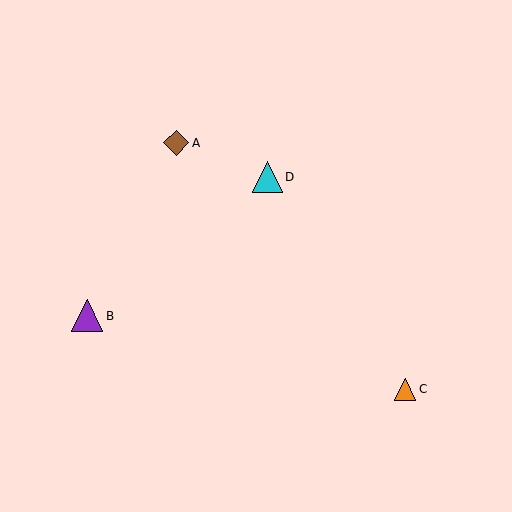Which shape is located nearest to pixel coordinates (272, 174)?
The cyan triangle (labeled D) at (267, 177) is nearest to that location.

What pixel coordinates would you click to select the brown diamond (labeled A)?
Click at (176, 143) to select the brown diamond A.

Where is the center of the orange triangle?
The center of the orange triangle is at (405, 389).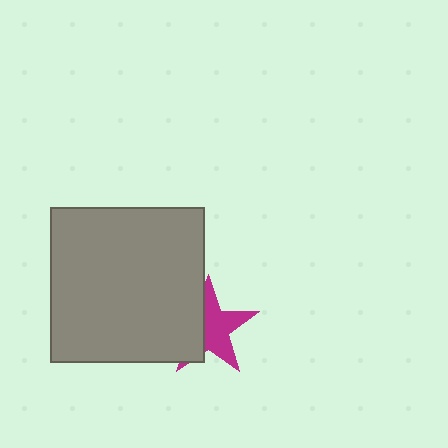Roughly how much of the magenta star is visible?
About half of it is visible (roughly 57%).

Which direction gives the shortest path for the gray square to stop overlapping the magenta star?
Moving left gives the shortest separation.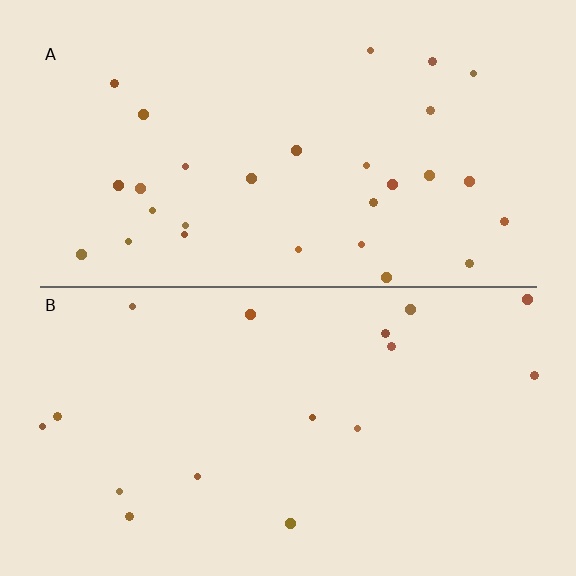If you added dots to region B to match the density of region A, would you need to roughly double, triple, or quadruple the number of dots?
Approximately double.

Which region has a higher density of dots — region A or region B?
A (the top).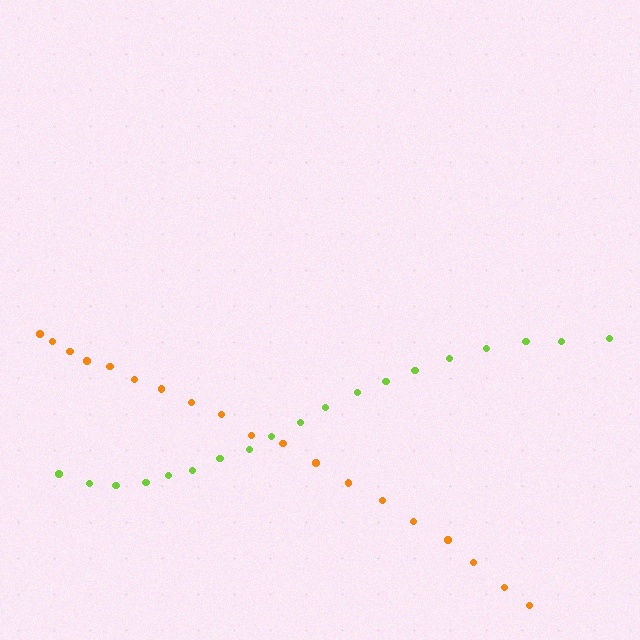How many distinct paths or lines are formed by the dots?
There are 2 distinct paths.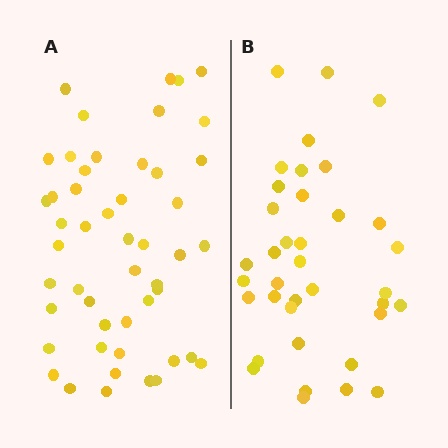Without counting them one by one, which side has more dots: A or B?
Region A (the left region) has more dots.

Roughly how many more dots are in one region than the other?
Region A has roughly 12 or so more dots than region B.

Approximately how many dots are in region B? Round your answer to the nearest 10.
About 40 dots. (The exact count is 37, which rounds to 40.)